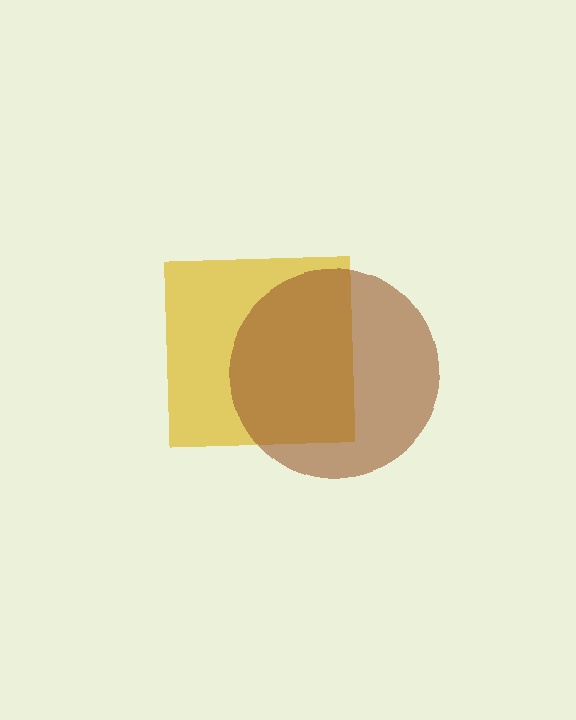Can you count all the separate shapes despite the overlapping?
Yes, there are 2 separate shapes.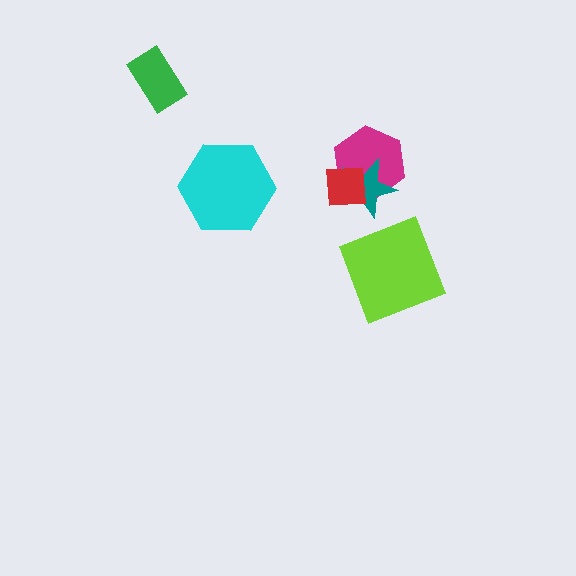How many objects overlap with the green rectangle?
0 objects overlap with the green rectangle.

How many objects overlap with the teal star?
2 objects overlap with the teal star.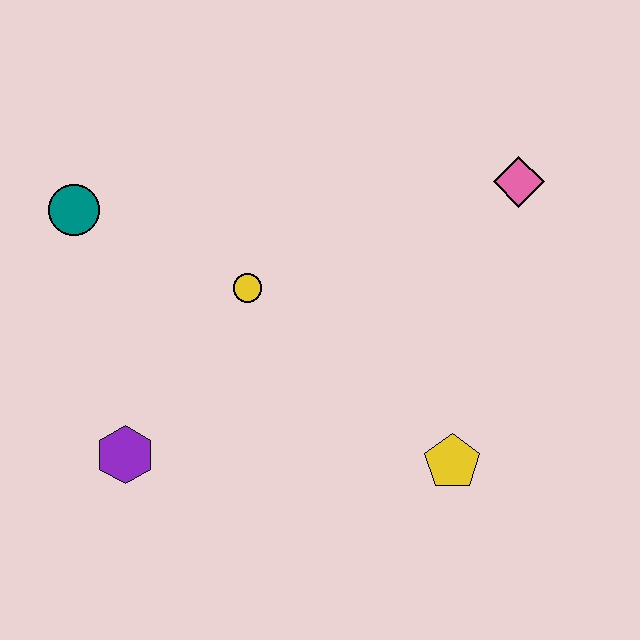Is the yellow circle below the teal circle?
Yes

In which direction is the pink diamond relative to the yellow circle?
The pink diamond is to the right of the yellow circle.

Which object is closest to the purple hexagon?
The yellow circle is closest to the purple hexagon.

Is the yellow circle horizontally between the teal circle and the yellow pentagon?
Yes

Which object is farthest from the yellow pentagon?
The teal circle is farthest from the yellow pentagon.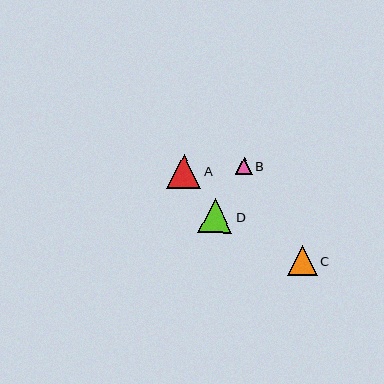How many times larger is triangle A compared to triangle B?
Triangle A is approximately 2.0 times the size of triangle B.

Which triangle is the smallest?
Triangle B is the smallest with a size of approximately 17 pixels.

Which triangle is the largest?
Triangle A is the largest with a size of approximately 34 pixels.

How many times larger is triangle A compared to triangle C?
Triangle A is approximately 1.2 times the size of triangle C.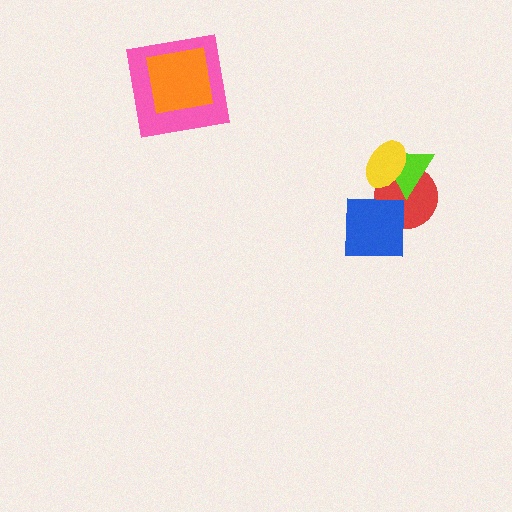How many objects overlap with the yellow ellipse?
2 objects overlap with the yellow ellipse.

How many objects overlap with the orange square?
1 object overlaps with the orange square.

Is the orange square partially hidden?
No, no other shape covers it.